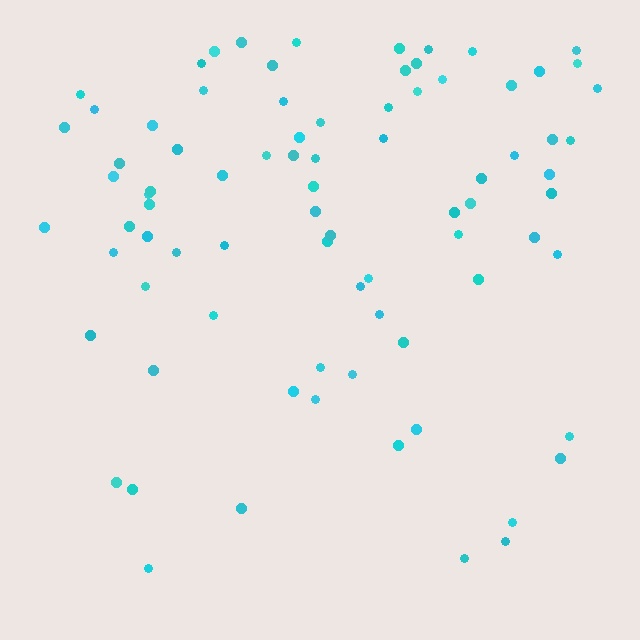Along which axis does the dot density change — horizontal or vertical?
Vertical.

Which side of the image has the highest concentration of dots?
The top.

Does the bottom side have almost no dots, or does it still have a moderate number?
Still a moderate number, just noticeably fewer than the top.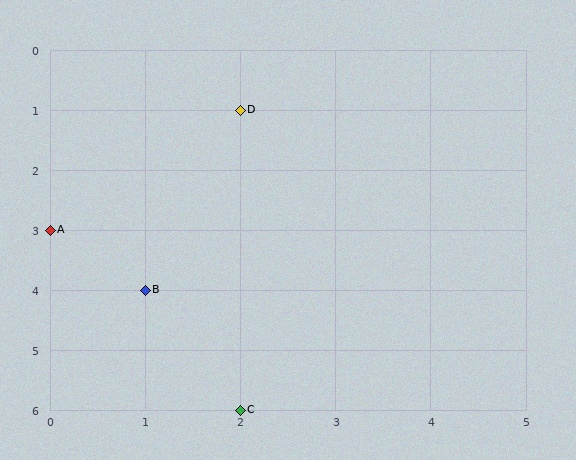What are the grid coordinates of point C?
Point C is at grid coordinates (2, 6).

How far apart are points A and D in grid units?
Points A and D are 2 columns and 2 rows apart (about 2.8 grid units diagonally).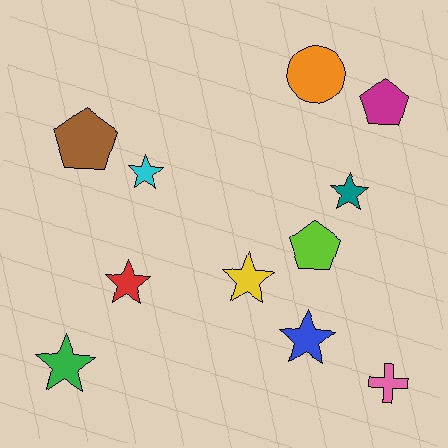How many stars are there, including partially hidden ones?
There are 6 stars.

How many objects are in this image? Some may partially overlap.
There are 11 objects.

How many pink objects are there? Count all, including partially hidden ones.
There is 1 pink object.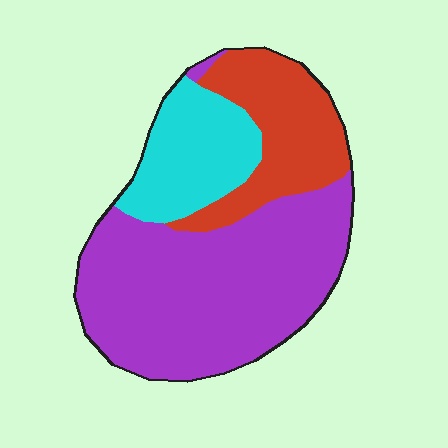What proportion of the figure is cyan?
Cyan covers around 20% of the figure.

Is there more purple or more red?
Purple.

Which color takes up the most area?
Purple, at roughly 55%.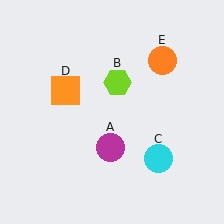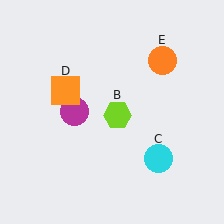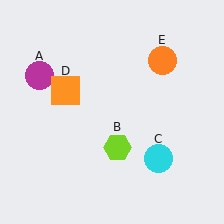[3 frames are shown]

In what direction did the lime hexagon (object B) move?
The lime hexagon (object B) moved down.